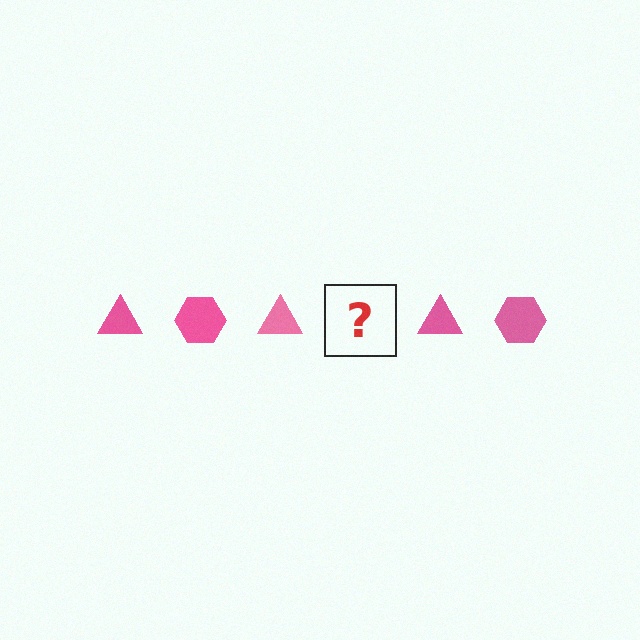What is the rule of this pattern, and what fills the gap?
The rule is that the pattern cycles through triangle, hexagon shapes in pink. The gap should be filled with a pink hexagon.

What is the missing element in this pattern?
The missing element is a pink hexagon.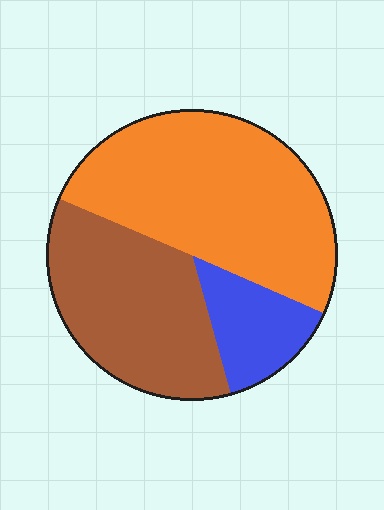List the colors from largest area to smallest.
From largest to smallest: orange, brown, blue.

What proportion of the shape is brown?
Brown takes up about three eighths (3/8) of the shape.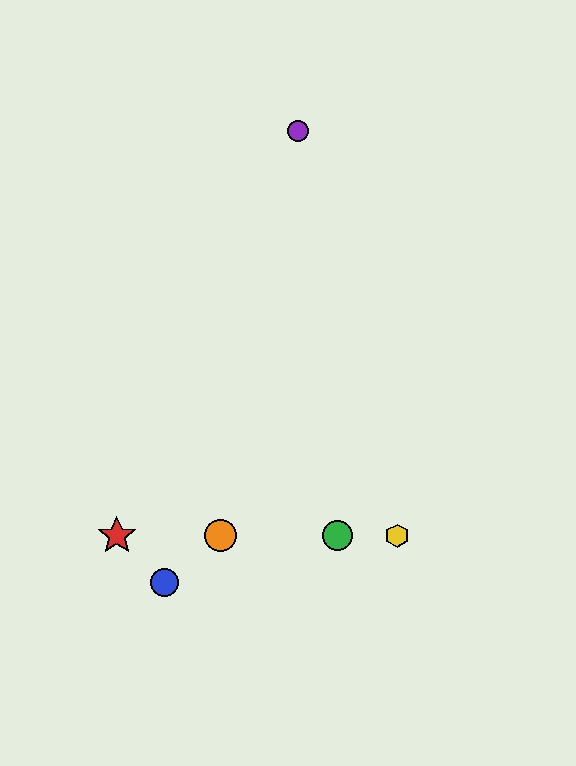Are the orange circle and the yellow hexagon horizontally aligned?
Yes, both are at y≈536.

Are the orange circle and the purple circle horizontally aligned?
No, the orange circle is at y≈536 and the purple circle is at y≈131.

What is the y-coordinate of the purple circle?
The purple circle is at y≈131.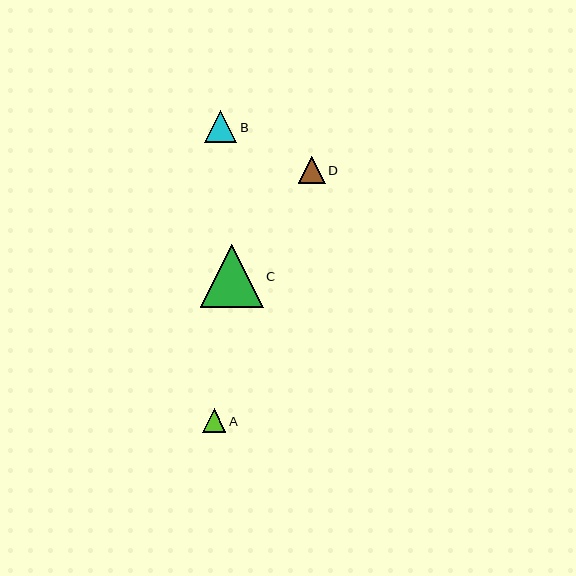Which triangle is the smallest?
Triangle A is the smallest with a size of approximately 23 pixels.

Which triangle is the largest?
Triangle C is the largest with a size of approximately 63 pixels.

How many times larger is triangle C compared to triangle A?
Triangle C is approximately 2.7 times the size of triangle A.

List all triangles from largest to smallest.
From largest to smallest: C, B, D, A.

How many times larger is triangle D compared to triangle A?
Triangle D is approximately 1.1 times the size of triangle A.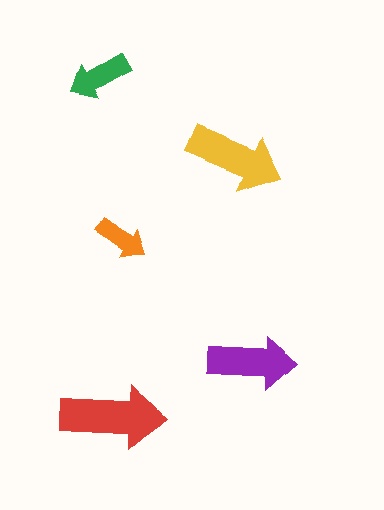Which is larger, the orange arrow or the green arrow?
The green one.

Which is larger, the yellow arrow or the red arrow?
The red one.